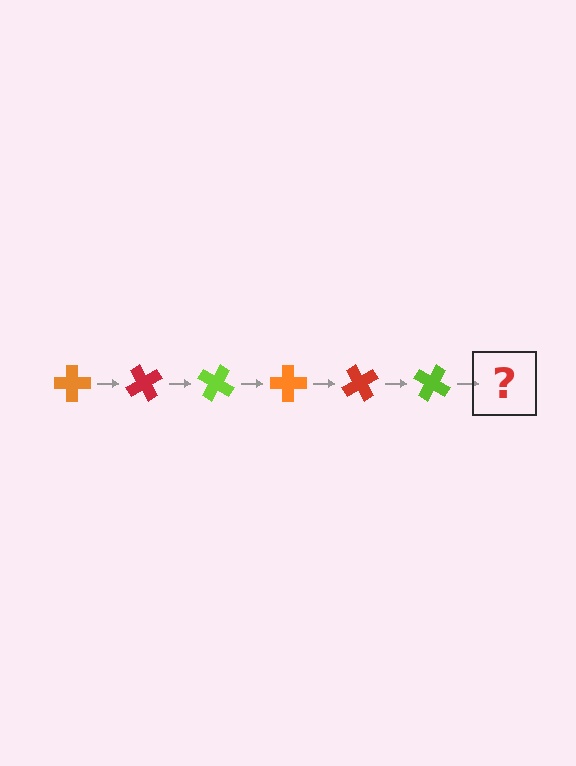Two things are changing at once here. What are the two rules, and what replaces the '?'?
The two rules are that it rotates 60 degrees each step and the color cycles through orange, red, and lime. The '?' should be an orange cross, rotated 360 degrees from the start.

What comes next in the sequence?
The next element should be an orange cross, rotated 360 degrees from the start.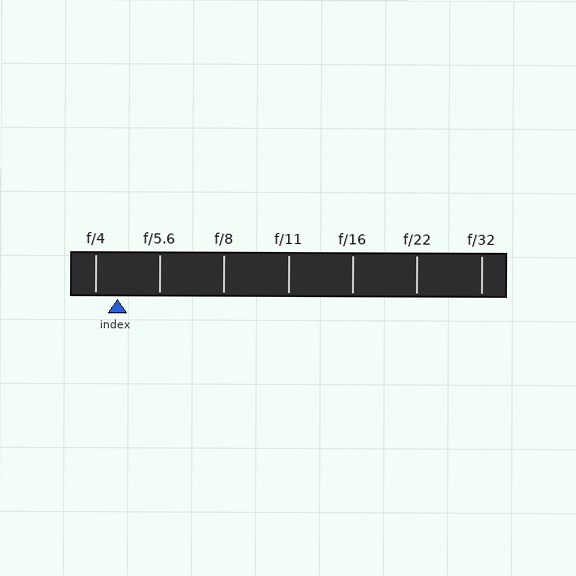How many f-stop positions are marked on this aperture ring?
There are 7 f-stop positions marked.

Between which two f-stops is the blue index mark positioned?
The index mark is between f/4 and f/5.6.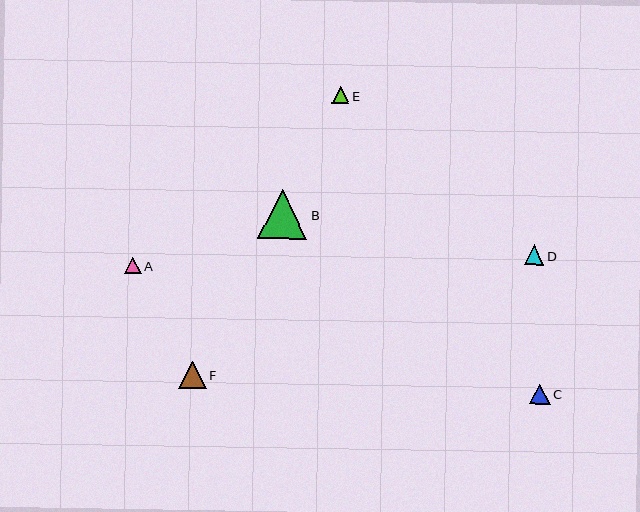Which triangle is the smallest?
Triangle A is the smallest with a size of approximately 16 pixels.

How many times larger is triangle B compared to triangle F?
Triangle B is approximately 1.8 times the size of triangle F.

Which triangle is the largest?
Triangle B is the largest with a size of approximately 50 pixels.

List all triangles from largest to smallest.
From largest to smallest: B, F, C, D, E, A.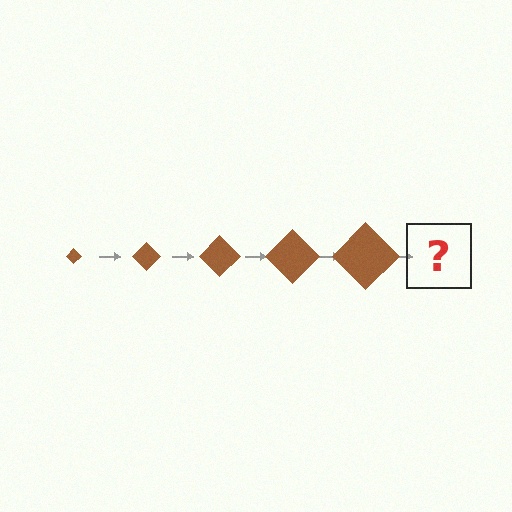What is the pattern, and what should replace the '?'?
The pattern is that the diamond gets progressively larger each step. The '?' should be a brown diamond, larger than the previous one.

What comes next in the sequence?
The next element should be a brown diamond, larger than the previous one.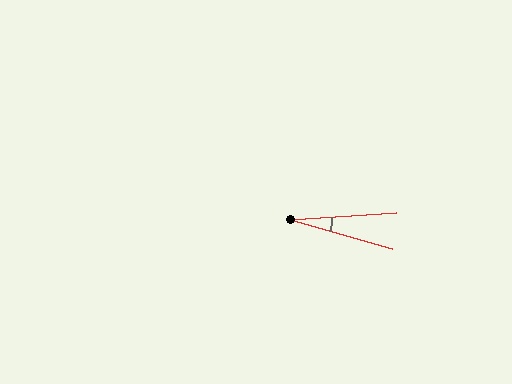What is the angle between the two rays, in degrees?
Approximately 20 degrees.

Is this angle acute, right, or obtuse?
It is acute.